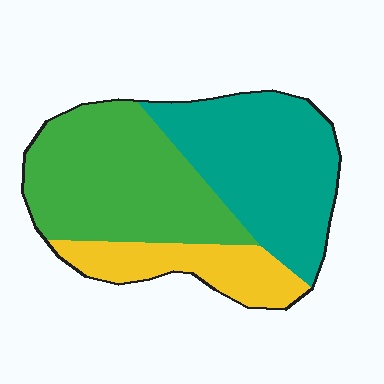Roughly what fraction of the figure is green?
Green covers around 40% of the figure.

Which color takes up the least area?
Yellow, at roughly 20%.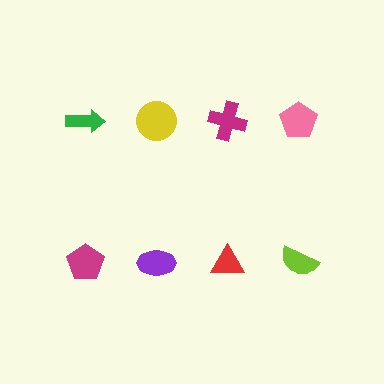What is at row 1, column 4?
A pink pentagon.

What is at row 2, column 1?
A magenta pentagon.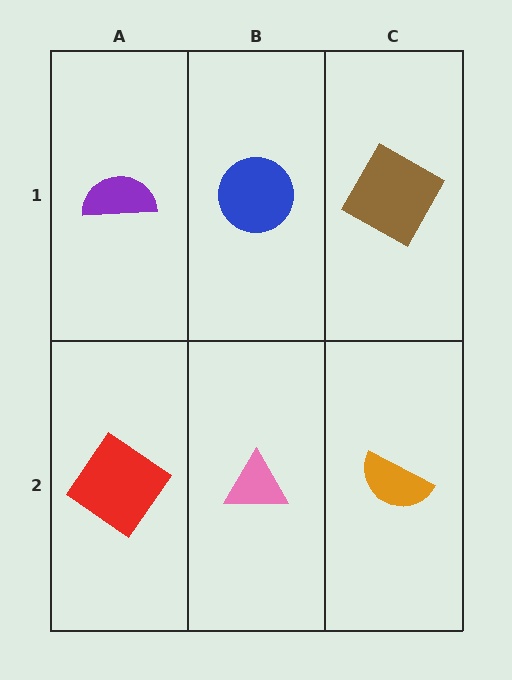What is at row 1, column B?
A blue circle.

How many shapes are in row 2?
3 shapes.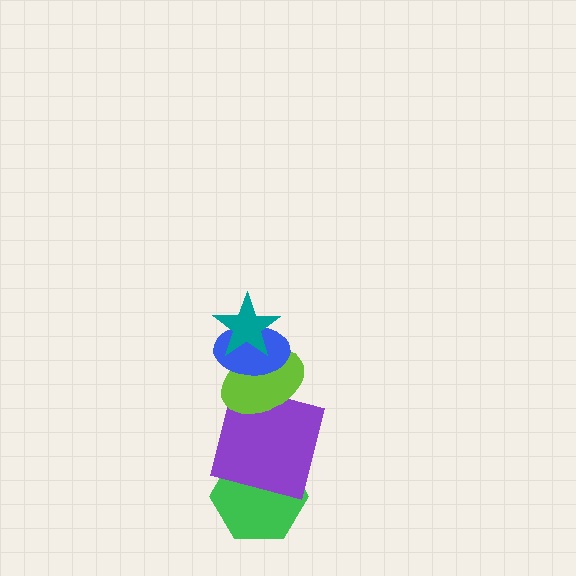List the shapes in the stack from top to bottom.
From top to bottom: the teal star, the blue ellipse, the lime ellipse, the purple square, the green hexagon.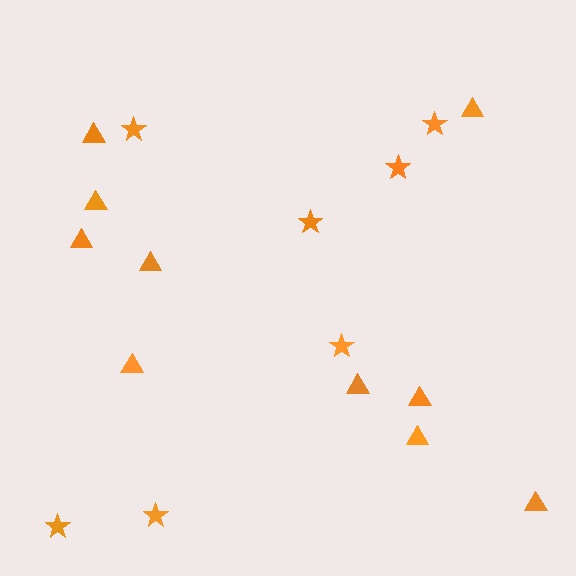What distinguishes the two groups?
There are 2 groups: one group of stars (7) and one group of triangles (10).